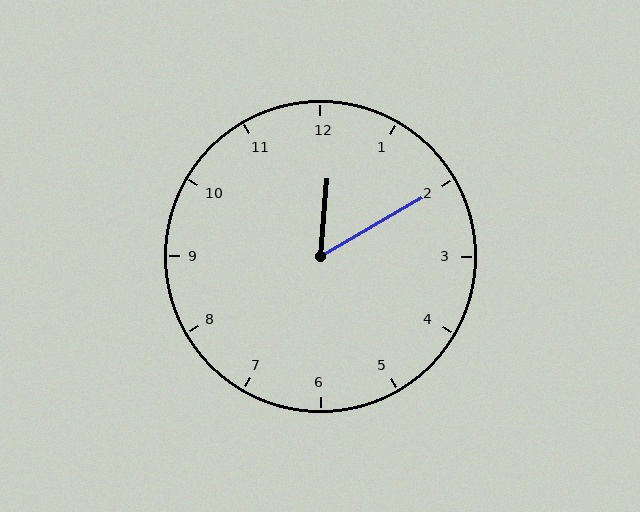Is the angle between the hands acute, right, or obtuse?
It is acute.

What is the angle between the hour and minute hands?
Approximately 55 degrees.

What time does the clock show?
12:10.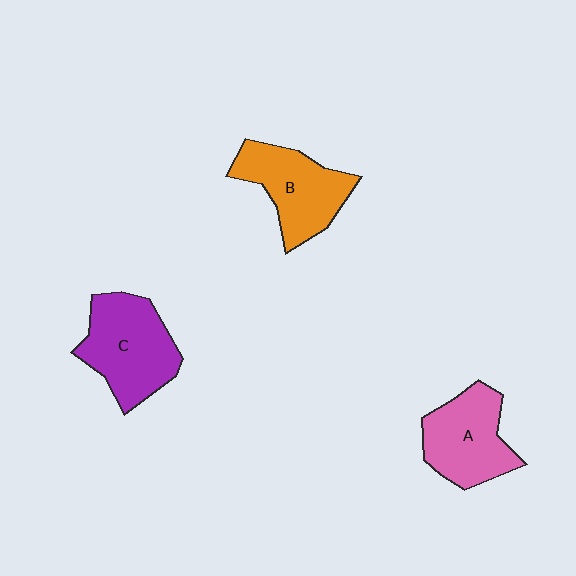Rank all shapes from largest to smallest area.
From largest to smallest: C (purple), B (orange), A (pink).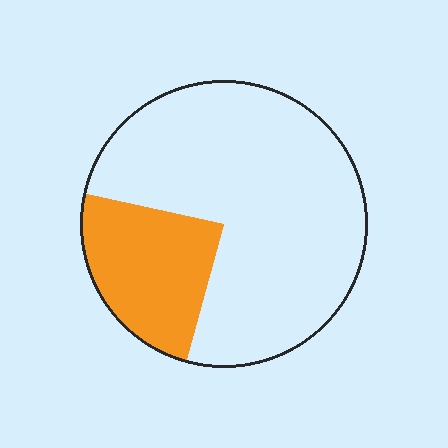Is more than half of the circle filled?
No.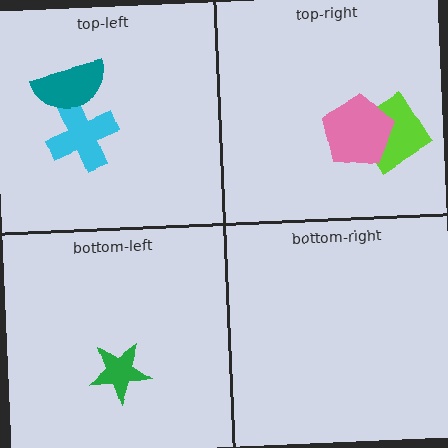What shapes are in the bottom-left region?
The green star.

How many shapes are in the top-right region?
2.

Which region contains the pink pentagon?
The top-right region.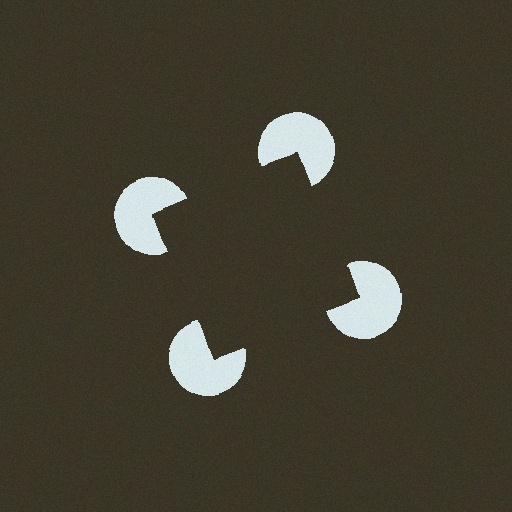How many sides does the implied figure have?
4 sides.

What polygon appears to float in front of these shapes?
An illusory square — its edges are inferred from the aligned wedge cuts in the pac-man discs, not physically drawn.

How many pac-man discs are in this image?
There are 4 — one at each vertex of the illusory square.